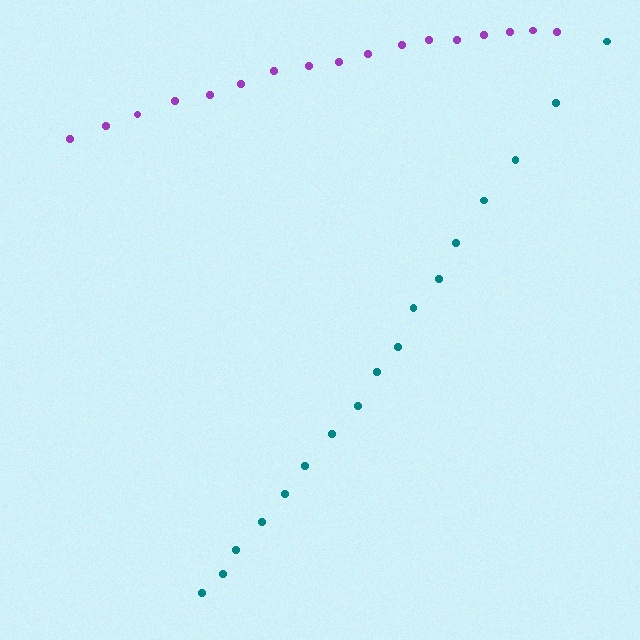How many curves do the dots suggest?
There are 2 distinct paths.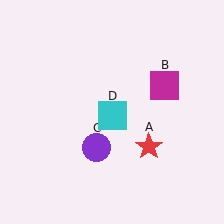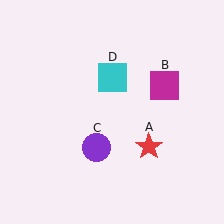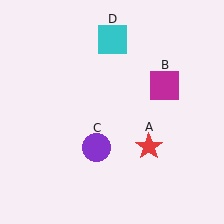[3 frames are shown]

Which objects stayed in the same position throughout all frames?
Red star (object A) and magenta square (object B) and purple circle (object C) remained stationary.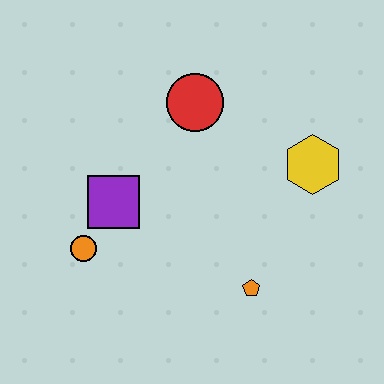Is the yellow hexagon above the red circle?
No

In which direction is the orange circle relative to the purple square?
The orange circle is below the purple square.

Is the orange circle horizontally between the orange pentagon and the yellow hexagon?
No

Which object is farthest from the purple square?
The yellow hexagon is farthest from the purple square.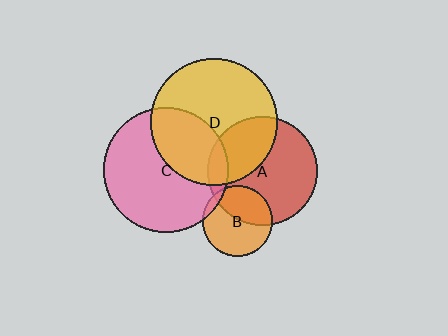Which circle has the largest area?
Circle D (yellow).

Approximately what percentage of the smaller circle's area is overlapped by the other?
Approximately 40%.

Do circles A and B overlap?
Yes.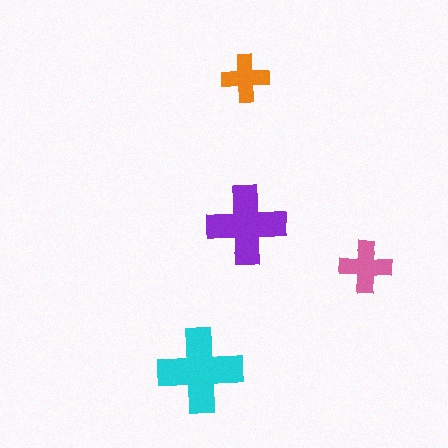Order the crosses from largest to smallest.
the cyan one, the purple one, the pink one, the orange one.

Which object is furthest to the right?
The pink cross is rightmost.